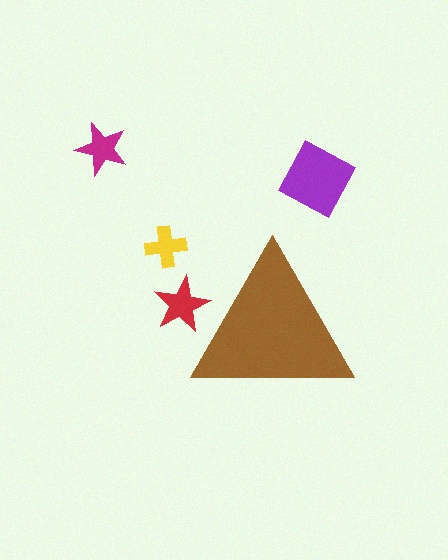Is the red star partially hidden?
Yes, the red star is partially hidden behind the brown triangle.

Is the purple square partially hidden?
No, the purple square is fully visible.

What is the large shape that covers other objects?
A brown triangle.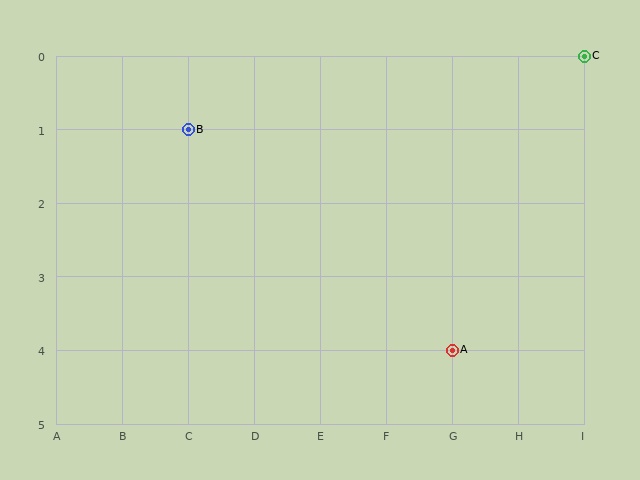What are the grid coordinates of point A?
Point A is at grid coordinates (G, 4).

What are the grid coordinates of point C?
Point C is at grid coordinates (I, 0).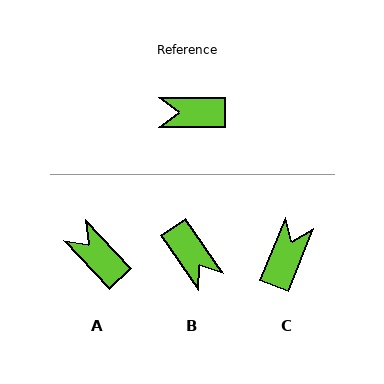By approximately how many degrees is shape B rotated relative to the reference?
Approximately 125 degrees counter-clockwise.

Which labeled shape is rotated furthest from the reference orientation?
B, about 125 degrees away.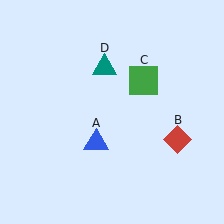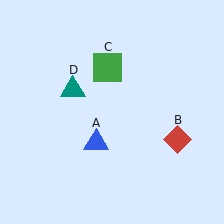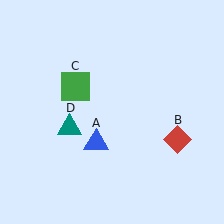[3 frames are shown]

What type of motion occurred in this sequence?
The green square (object C), teal triangle (object D) rotated counterclockwise around the center of the scene.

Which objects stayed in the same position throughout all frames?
Blue triangle (object A) and red diamond (object B) remained stationary.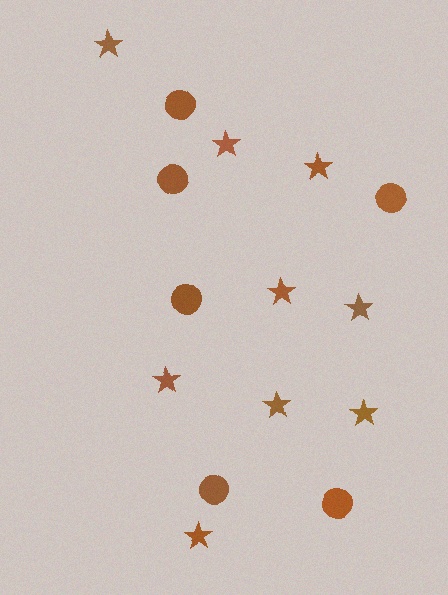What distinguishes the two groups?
There are 2 groups: one group of circles (6) and one group of stars (9).